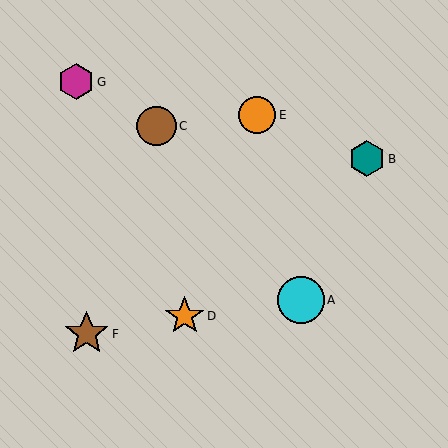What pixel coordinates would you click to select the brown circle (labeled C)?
Click at (157, 126) to select the brown circle C.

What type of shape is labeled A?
Shape A is a cyan circle.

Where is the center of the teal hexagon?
The center of the teal hexagon is at (367, 159).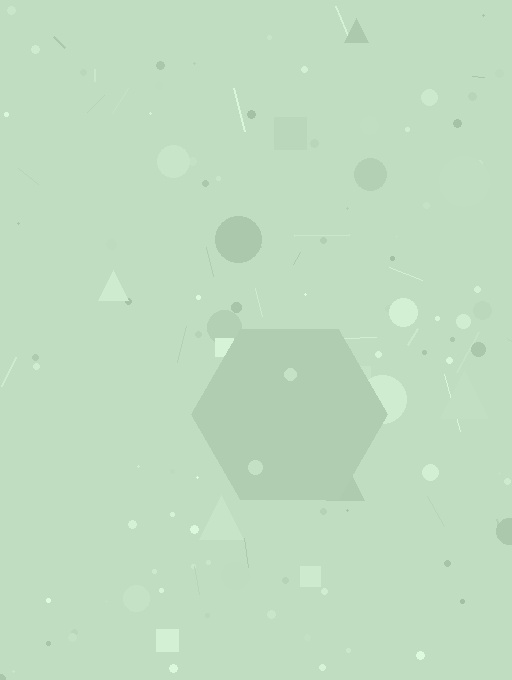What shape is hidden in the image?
A hexagon is hidden in the image.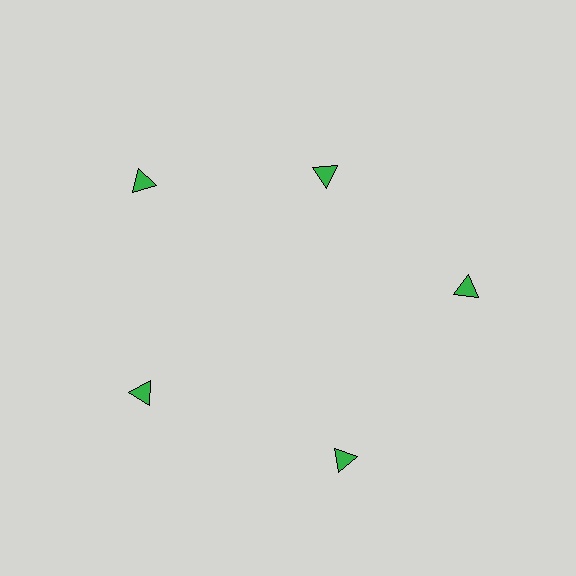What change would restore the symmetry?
The symmetry would be restored by moving it outward, back onto the ring so that all 5 triangles sit at equal angles and equal distance from the center.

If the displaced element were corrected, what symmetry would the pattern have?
It would have 5-fold rotational symmetry — the pattern would map onto itself every 72 degrees.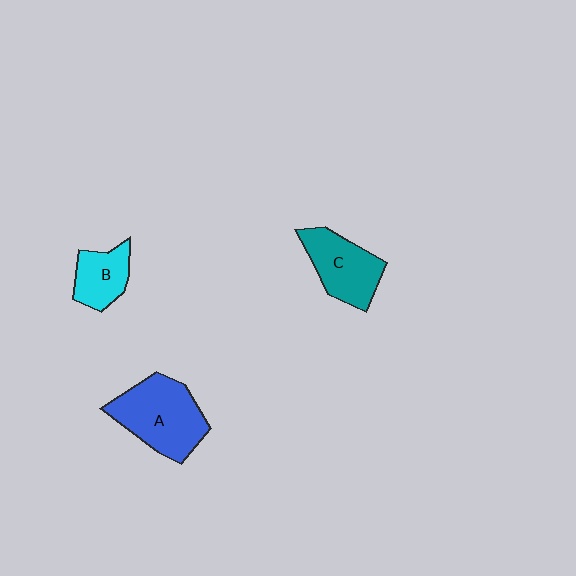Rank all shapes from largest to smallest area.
From largest to smallest: A (blue), C (teal), B (cyan).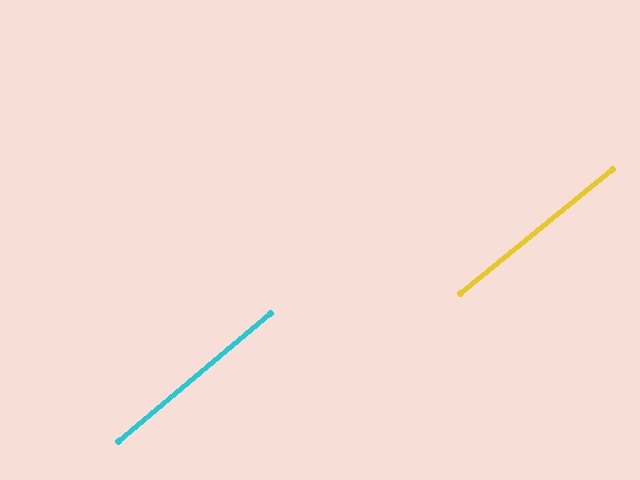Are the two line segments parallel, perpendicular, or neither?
Parallel — their directions differ by only 0.8°.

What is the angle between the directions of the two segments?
Approximately 1 degree.